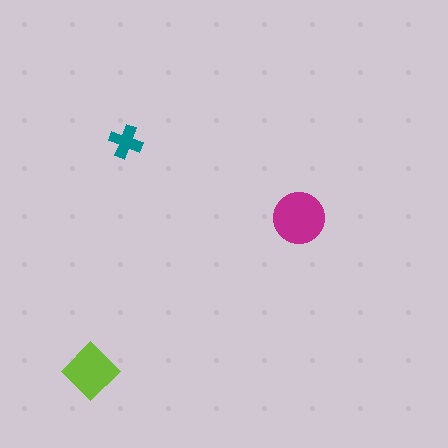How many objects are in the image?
There are 3 objects in the image.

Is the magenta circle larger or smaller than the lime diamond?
Larger.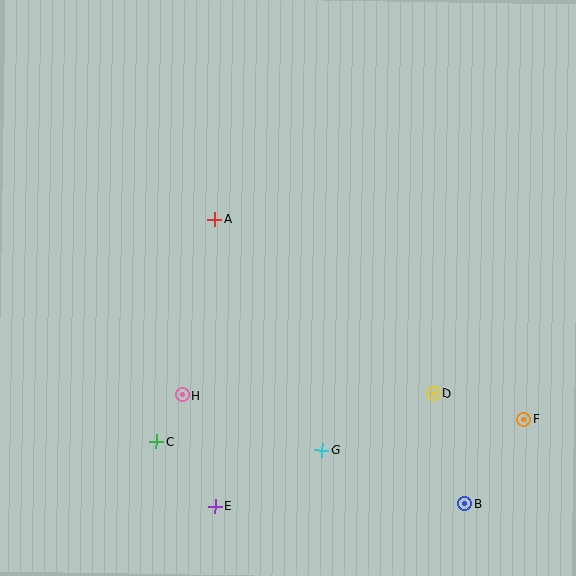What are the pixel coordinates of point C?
Point C is at (156, 442).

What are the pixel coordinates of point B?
Point B is at (465, 503).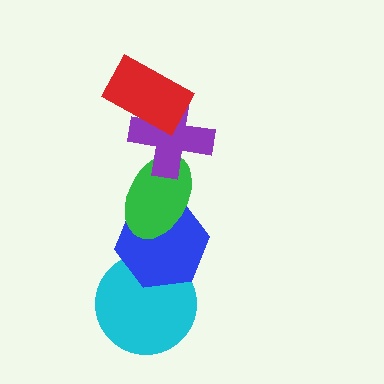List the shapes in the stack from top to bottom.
From top to bottom: the red rectangle, the purple cross, the green ellipse, the blue hexagon, the cyan circle.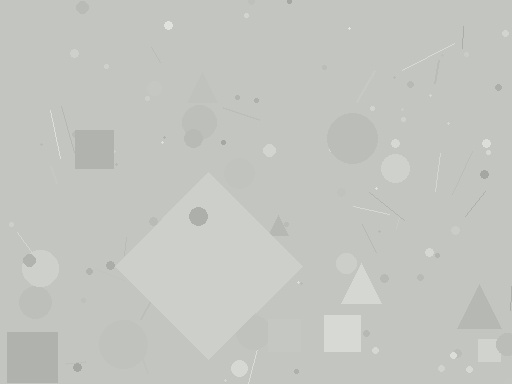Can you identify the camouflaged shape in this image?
The camouflaged shape is a diamond.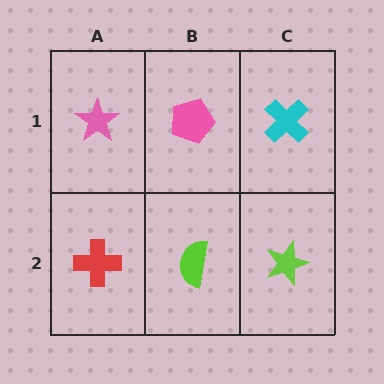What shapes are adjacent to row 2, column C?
A cyan cross (row 1, column C), a lime semicircle (row 2, column B).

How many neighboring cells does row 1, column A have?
2.